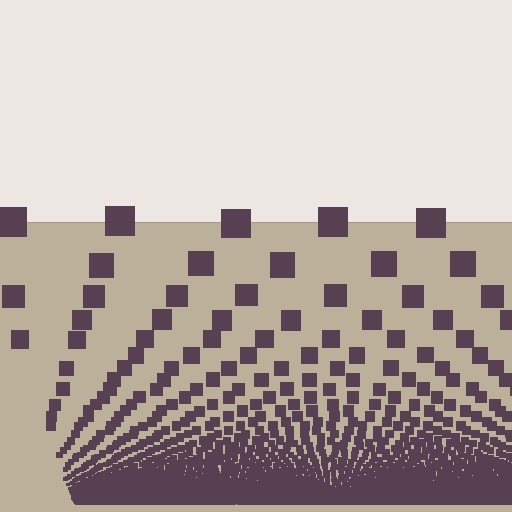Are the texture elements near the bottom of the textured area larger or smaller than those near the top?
Smaller. The gradient is inverted — elements near the bottom are smaller and denser.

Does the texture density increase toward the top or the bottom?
Density increases toward the bottom.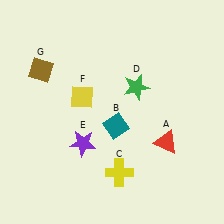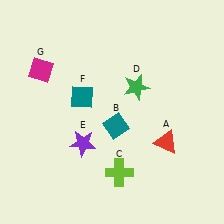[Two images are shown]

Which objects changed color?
C changed from yellow to lime. F changed from yellow to teal. G changed from brown to magenta.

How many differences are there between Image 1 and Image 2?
There are 3 differences between the two images.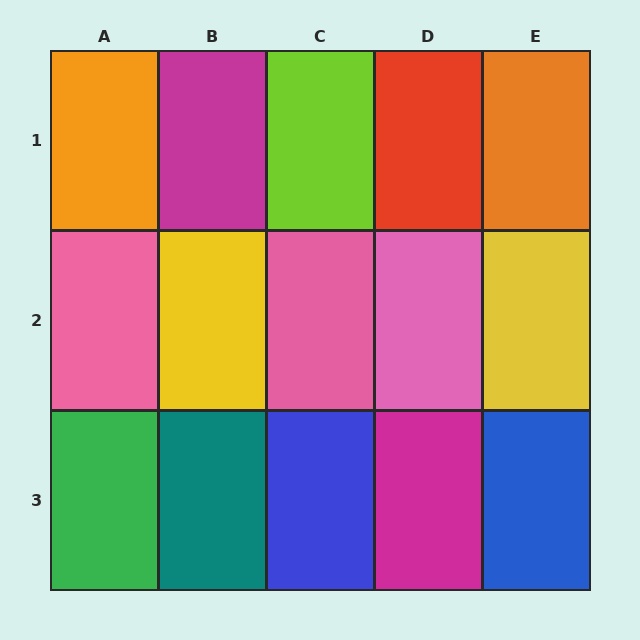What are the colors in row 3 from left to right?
Green, teal, blue, magenta, blue.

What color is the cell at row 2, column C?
Pink.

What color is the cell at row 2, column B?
Yellow.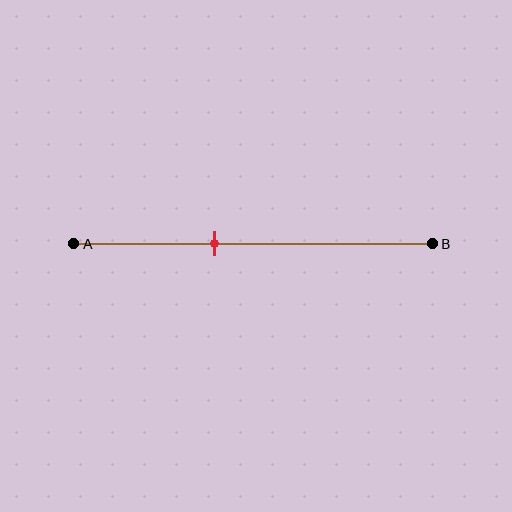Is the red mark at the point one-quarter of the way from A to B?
No, the mark is at about 40% from A, not at the 25% one-quarter point.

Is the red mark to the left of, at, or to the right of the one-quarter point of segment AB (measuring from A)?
The red mark is to the right of the one-quarter point of segment AB.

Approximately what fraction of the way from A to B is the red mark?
The red mark is approximately 40% of the way from A to B.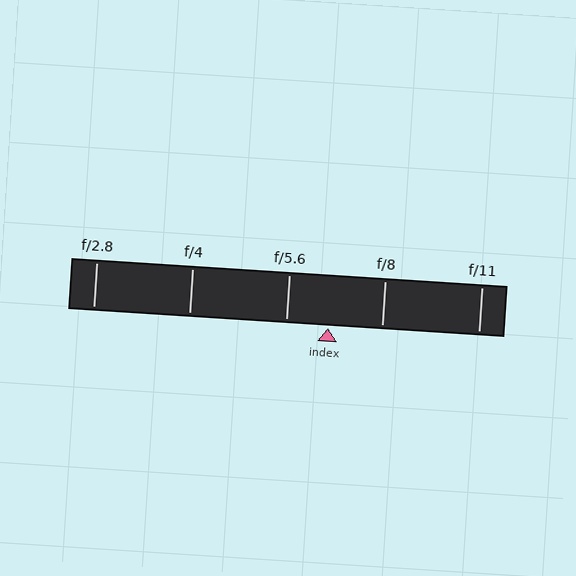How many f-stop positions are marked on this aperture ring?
There are 5 f-stop positions marked.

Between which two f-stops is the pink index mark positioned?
The index mark is between f/5.6 and f/8.